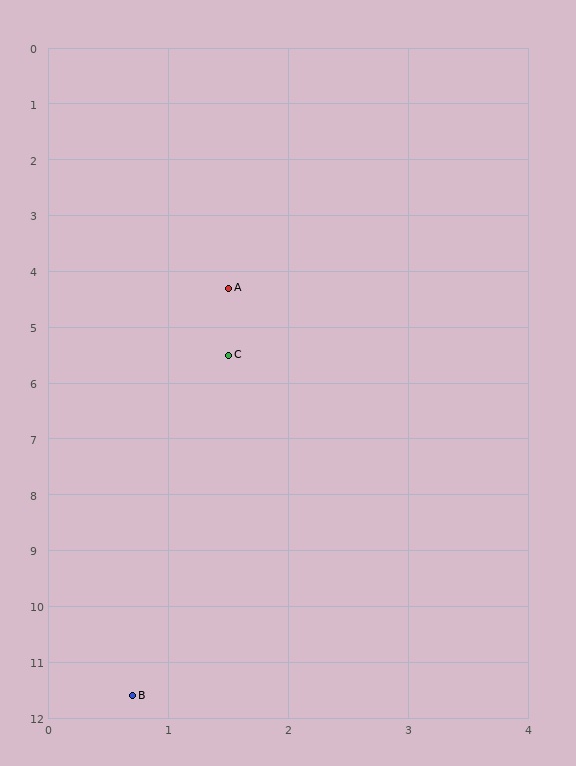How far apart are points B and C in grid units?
Points B and C are about 6.2 grid units apart.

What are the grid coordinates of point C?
Point C is at approximately (1.5, 5.5).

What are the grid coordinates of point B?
Point B is at approximately (0.7, 11.6).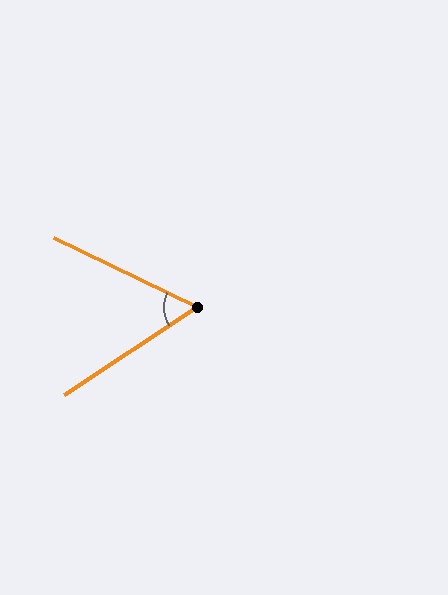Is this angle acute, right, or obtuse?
It is acute.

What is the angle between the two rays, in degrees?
Approximately 59 degrees.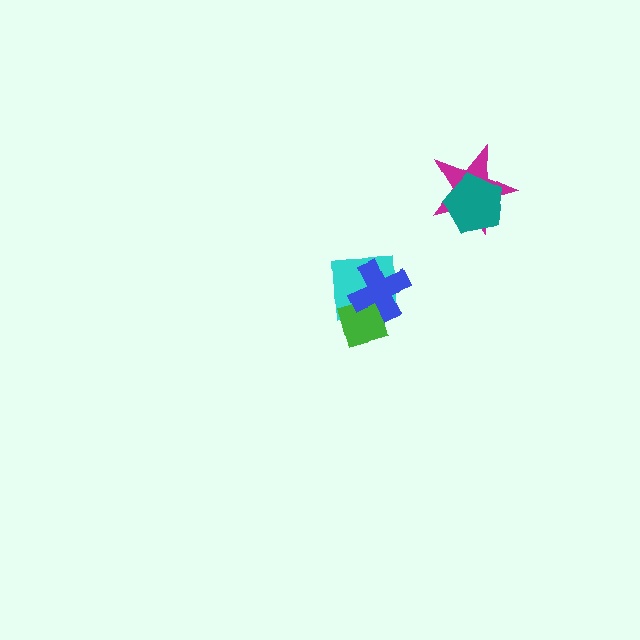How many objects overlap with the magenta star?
1 object overlaps with the magenta star.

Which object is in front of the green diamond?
The blue cross is in front of the green diamond.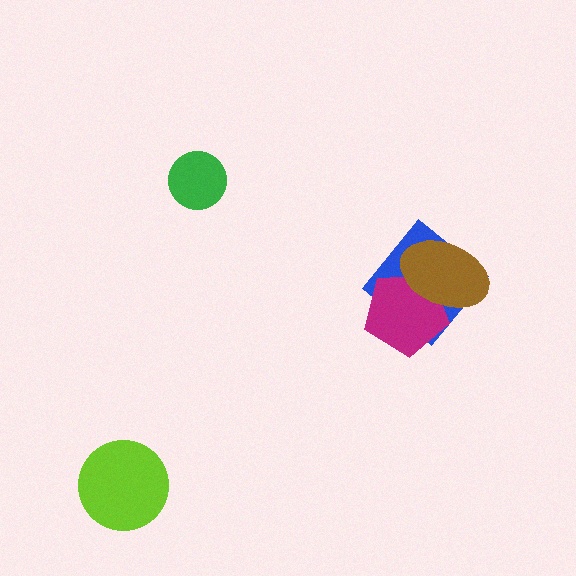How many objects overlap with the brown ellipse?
2 objects overlap with the brown ellipse.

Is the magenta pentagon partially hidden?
Yes, it is partially covered by another shape.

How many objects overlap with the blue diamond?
2 objects overlap with the blue diamond.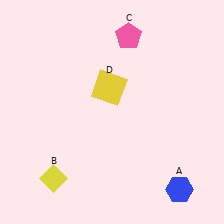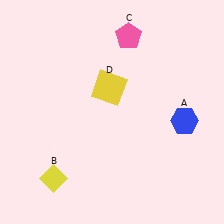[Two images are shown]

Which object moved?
The blue hexagon (A) moved up.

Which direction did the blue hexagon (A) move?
The blue hexagon (A) moved up.